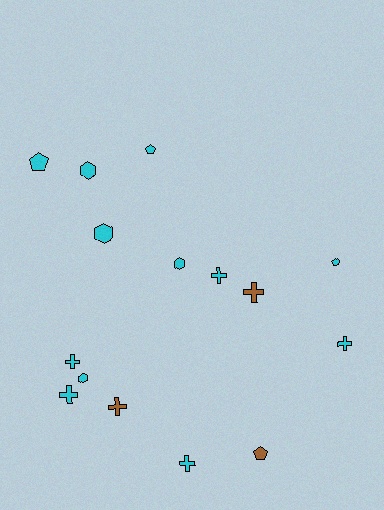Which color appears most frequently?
Cyan, with 12 objects.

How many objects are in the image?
There are 15 objects.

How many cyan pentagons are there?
There are 3 cyan pentagons.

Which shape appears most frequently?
Cross, with 7 objects.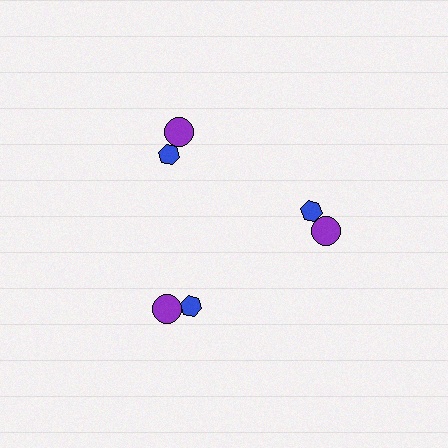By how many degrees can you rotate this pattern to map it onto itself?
The pattern maps onto itself every 120 degrees of rotation.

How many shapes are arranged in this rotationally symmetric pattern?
There are 6 shapes, arranged in 3 groups of 2.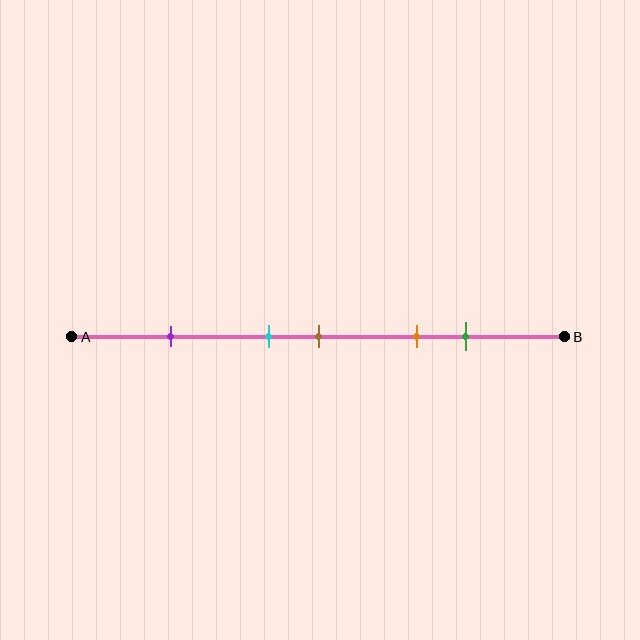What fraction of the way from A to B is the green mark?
The green mark is approximately 80% (0.8) of the way from A to B.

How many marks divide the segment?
There are 5 marks dividing the segment.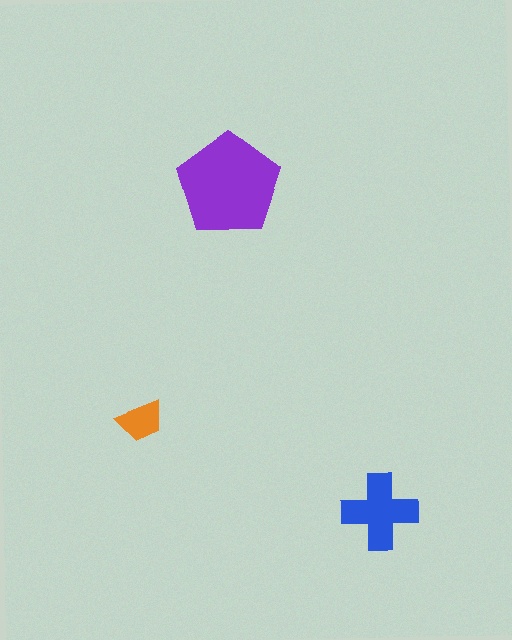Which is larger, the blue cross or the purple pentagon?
The purple pentagon.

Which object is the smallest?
The orange trapezoid.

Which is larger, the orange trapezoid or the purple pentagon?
The purple pentagon.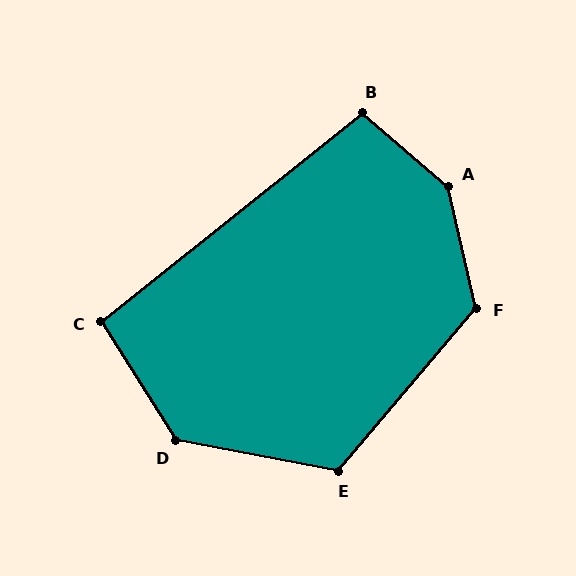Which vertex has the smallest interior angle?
C, at approximately 97 degrees.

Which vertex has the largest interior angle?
A, at approximately 143 degrees.